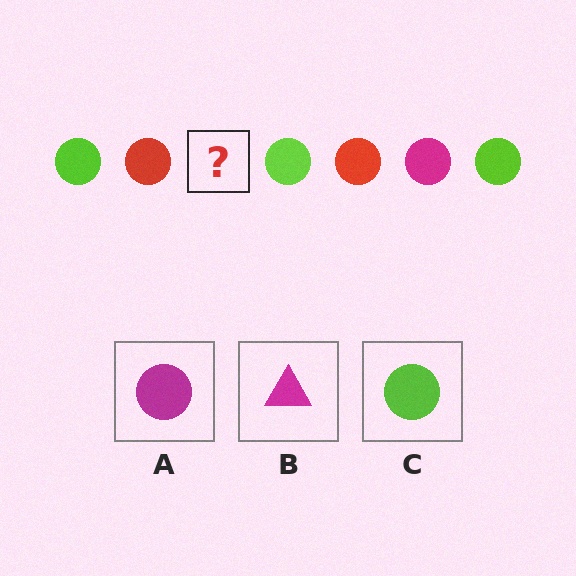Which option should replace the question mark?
Option A.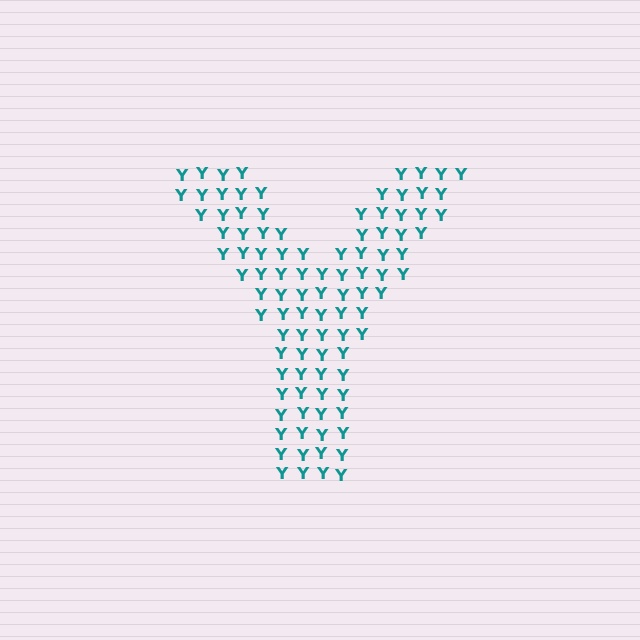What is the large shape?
The large shape is the letter Y.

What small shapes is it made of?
It is made of small letter Y's.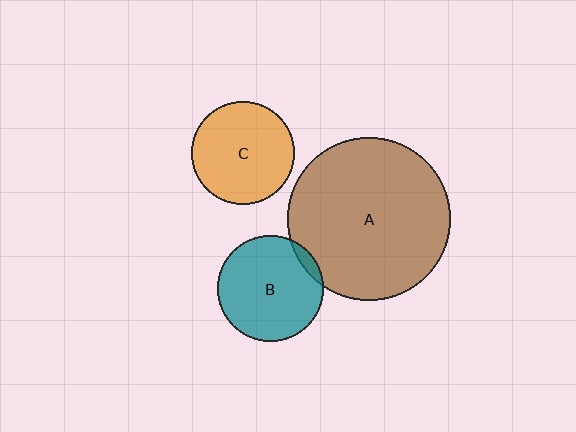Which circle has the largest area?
Circle A (brown).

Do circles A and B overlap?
Yes.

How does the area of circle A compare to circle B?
Approximately 2.4 times.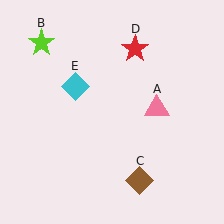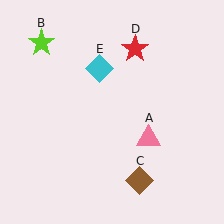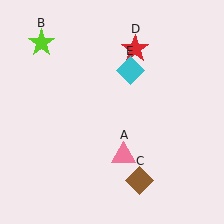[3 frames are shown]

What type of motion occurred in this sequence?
The pink triangle (object A), cyan diamond (object E) rotated clockwise around the center of the scene.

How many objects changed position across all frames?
2 objects changed position: pink triangle (object A), cyan diamond (object E).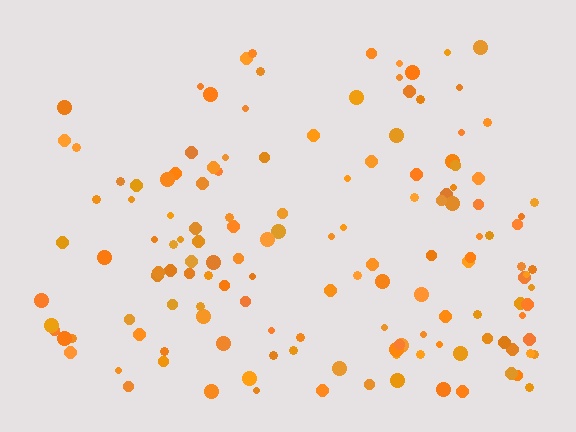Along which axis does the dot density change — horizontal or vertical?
Vertical.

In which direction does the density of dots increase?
From top to bottom, with the bottom side densest.